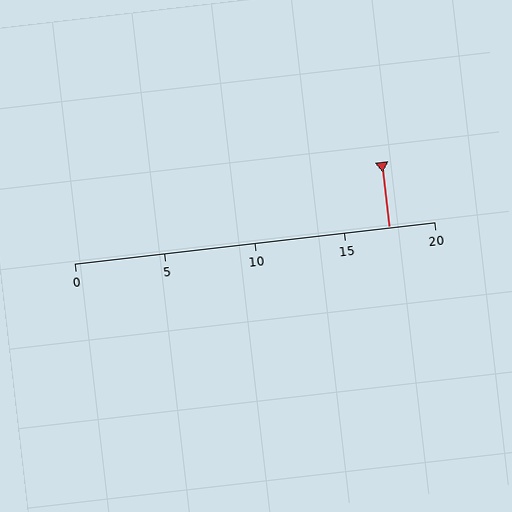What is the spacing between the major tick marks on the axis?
The major ticks are spaced 5 apart.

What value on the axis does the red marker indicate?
The marker indicates approximately 17.5.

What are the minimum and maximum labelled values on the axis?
The axis runs from 0 to 20.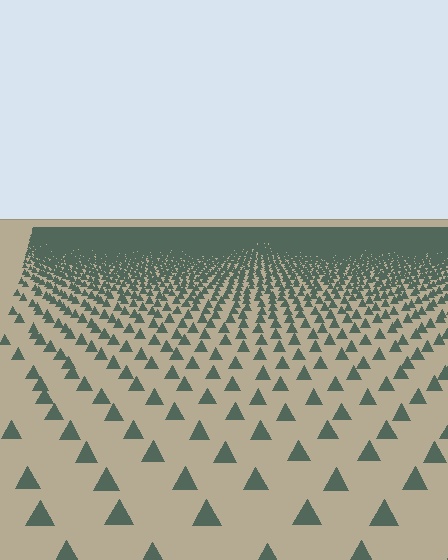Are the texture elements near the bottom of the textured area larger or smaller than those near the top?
Larger. Near the bottom, elements are closer to the viewer and appear at a bigger on-screen size.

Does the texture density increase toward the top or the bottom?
Density increases toward the top.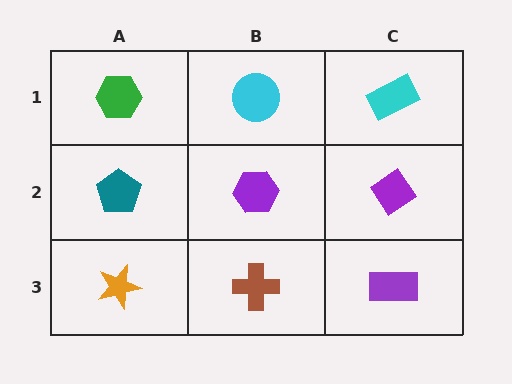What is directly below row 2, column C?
A purple rectangle.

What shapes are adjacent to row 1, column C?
A purple diamond (row 2, column C), a cyan circle (row 1, column B).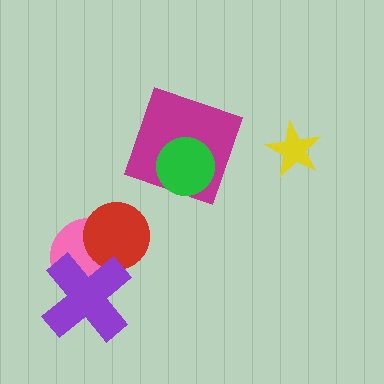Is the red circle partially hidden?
Yes, it is partially covered by another shape.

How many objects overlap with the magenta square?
1 object overlaps with the magenta square.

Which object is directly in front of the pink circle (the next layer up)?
The red circle is directly in front of the pink circle.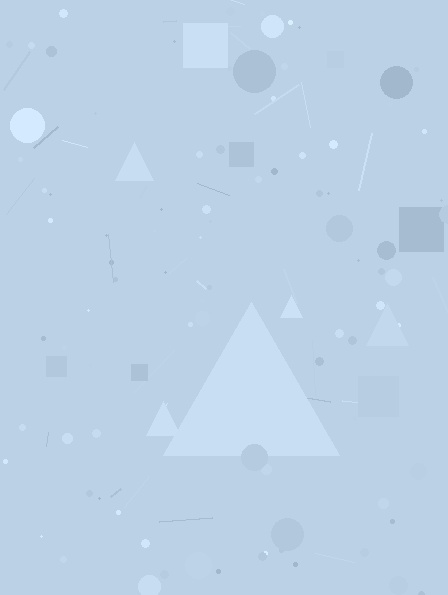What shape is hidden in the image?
A triangle is hidden in the image.